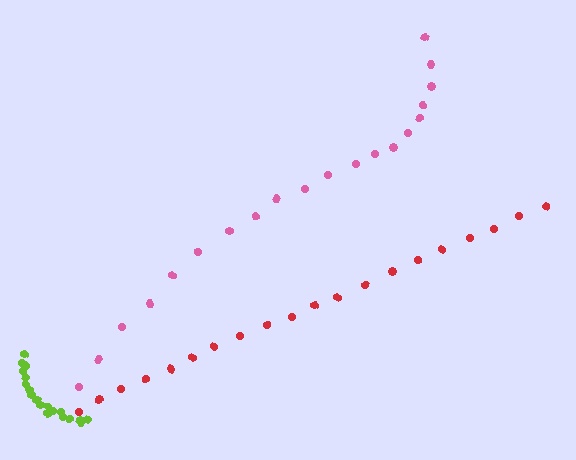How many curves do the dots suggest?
There are 3 distinct paths.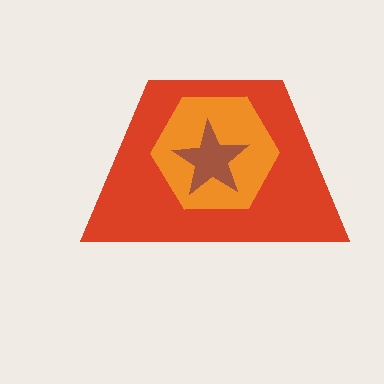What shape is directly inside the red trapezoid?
The orange hexagon.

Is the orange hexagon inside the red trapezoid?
Yes.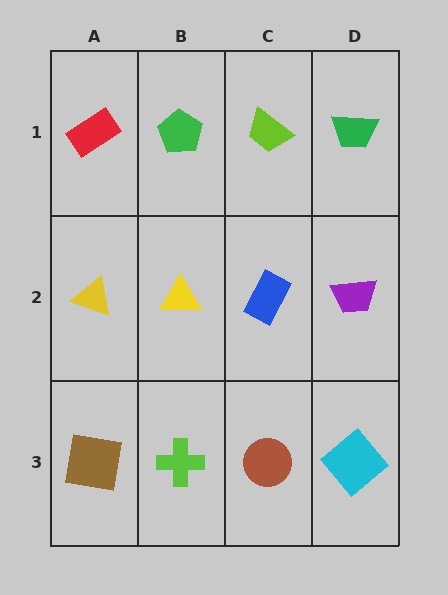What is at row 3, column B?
A lime cross.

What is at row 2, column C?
A blue rectangle.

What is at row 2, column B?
A yellow triangle.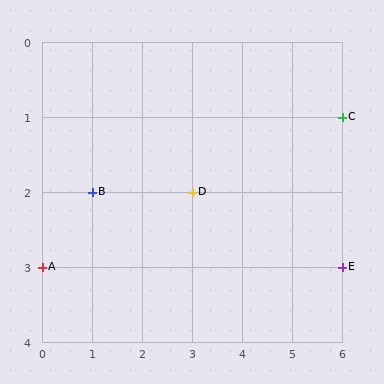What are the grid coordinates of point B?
Point B is at grid coordinates (1, 2).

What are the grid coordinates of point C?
Point C is at grid coordinates (6, 1).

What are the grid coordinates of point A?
Point A is at grid coordinates (0, 3).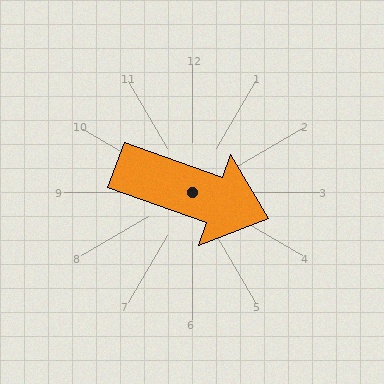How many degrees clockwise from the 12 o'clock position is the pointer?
Approximately 109 degrees.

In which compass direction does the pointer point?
East.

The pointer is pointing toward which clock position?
Roughly 4 o'clock.